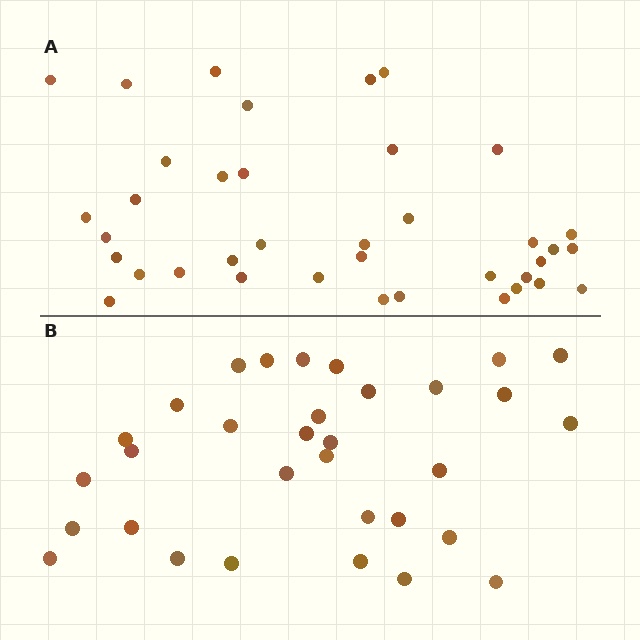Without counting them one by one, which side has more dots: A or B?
Region A (the top region) has more dots.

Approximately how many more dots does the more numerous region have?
Region A has about 6 more dots than region B.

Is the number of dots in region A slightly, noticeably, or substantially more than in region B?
Region A has only slightly more — the two regions are fairly close. The ratio is roughly 1.2 to 1.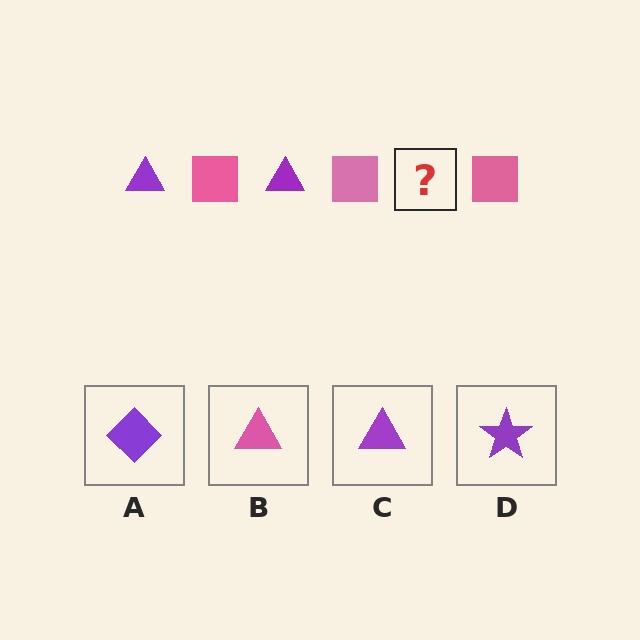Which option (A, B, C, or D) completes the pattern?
C.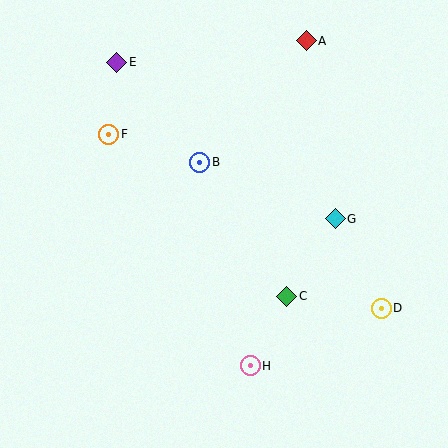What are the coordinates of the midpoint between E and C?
The midpoint between E and C is at (202, 179).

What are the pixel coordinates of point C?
Point C is at (287, 296).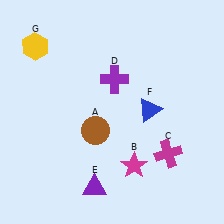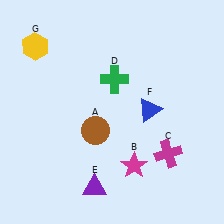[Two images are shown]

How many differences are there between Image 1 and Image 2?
There is 1 difference between the two images.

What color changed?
The cross (D) changed from purple in Image 1 to green in Image 2.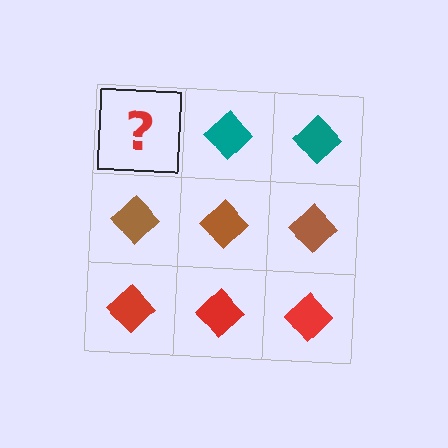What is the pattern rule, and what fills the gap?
The rule is that each row has a consistent color. The gap should be filled with a teal diamond.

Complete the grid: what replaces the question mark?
The question mark should be replaced with a teal diamond.